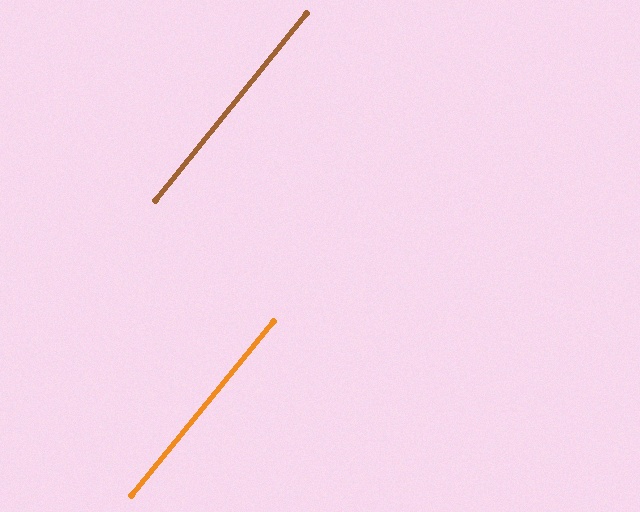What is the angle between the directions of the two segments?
Approximately 0 degrees.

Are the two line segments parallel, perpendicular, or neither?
Parallel — their directions differ by only 0.3°.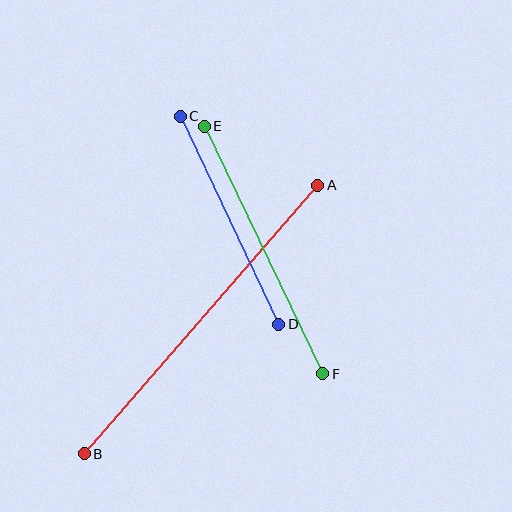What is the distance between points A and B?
The distance is approximately 355 pixels.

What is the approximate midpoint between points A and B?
The midpoint is at approximately (201, 319) pixels.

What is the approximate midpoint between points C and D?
The midpoint is at approximately (230, 220) pixels.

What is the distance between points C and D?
The distance is approximately 230 pixels.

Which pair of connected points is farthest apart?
Points A and B are farthest apart.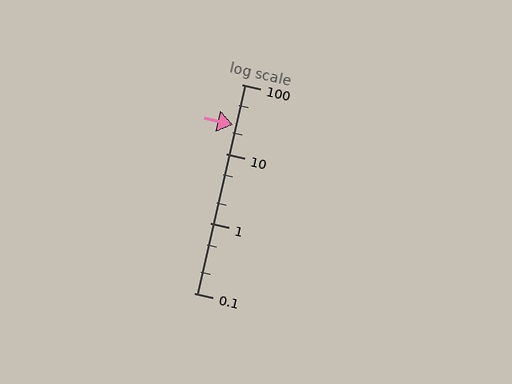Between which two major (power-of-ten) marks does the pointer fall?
The pointer is between 10 and 100.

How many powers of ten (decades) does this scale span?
The scale spans 3 decades, from 0.1 to 100.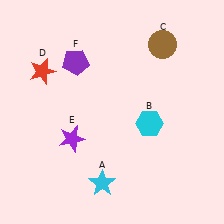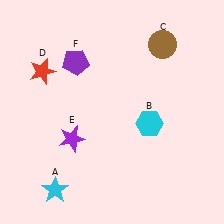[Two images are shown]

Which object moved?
The cyan star (A) moved left.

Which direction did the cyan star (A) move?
The cyan star (A) moved left.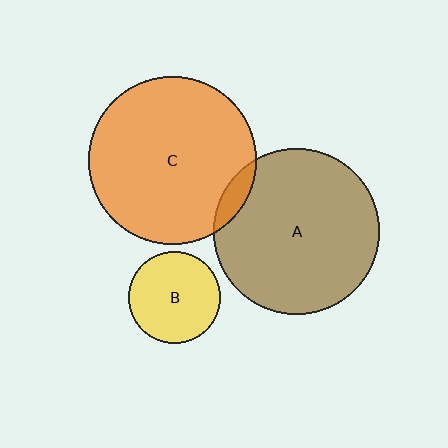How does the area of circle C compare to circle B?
Approximately 3.4 times.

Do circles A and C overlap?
Yes.